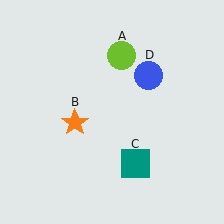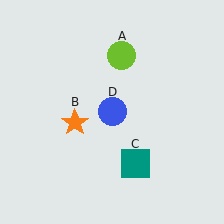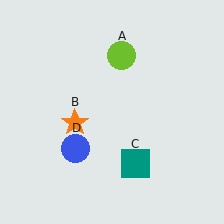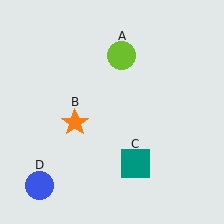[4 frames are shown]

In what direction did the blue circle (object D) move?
The blue circle (object D) moved down and to the left.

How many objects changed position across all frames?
1 object changed position: blue circle (object D).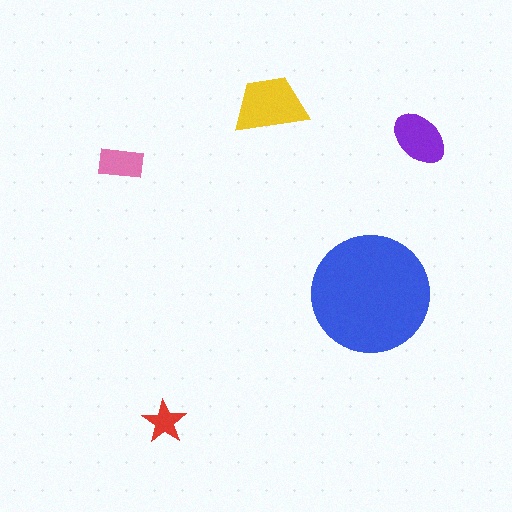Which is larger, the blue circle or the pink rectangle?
The blue circle.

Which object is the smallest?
The red star.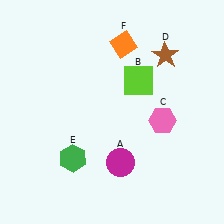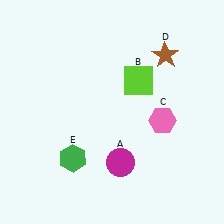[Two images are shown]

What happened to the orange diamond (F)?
The orange diamond (F) was removed in Image 2. It was in the top-right area of Image 1.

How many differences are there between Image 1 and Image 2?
There is 1 difference between the two images.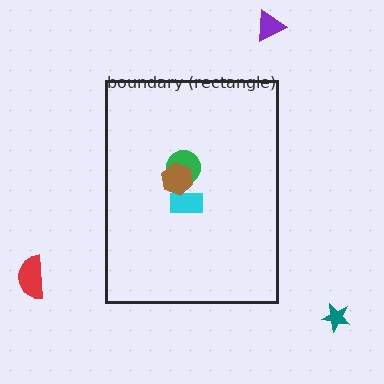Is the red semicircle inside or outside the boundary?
Outside.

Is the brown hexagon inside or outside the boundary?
Inside.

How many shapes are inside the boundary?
3 inside, 3 outside.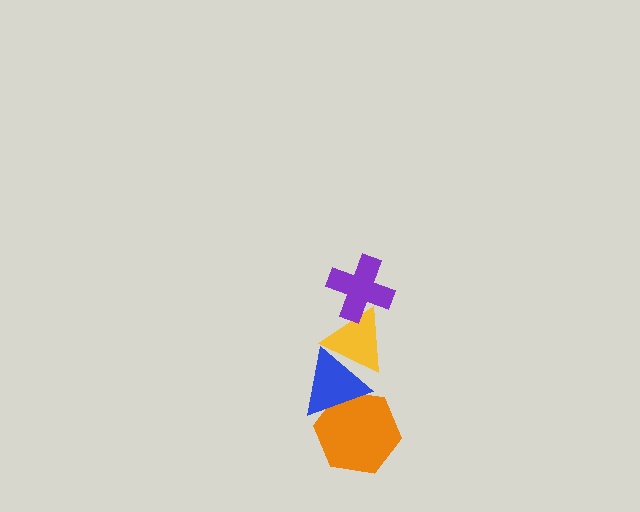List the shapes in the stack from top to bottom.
From top to bottom: the purple cross, the yellow triangle, the blue triangle, the orange hexagon.